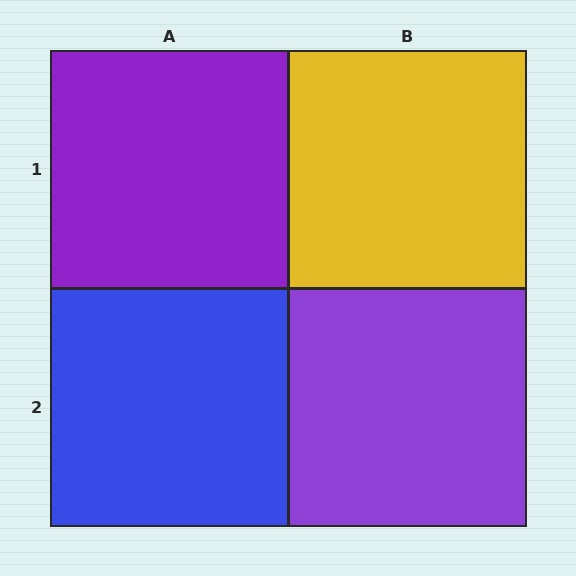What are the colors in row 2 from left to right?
Blue, purple.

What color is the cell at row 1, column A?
Purple.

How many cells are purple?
2 cells are purple.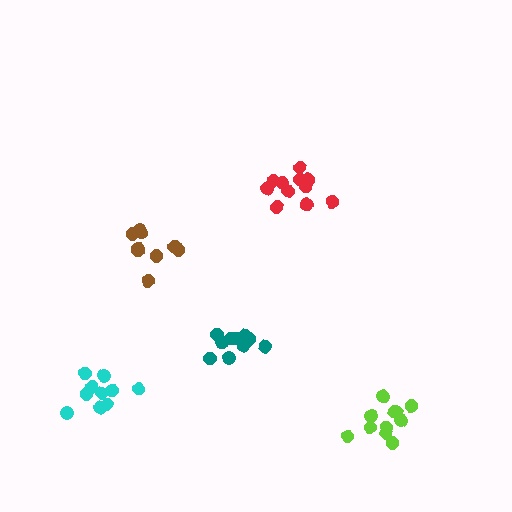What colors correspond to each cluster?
The clusters are colored: red, lime, teal, brown, cyan.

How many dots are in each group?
Group 1: 11 dots, Group 2: 11 dots, Group 3: 10 dots, Group 4: 9 dots, Group 5: 10 dots (51 total).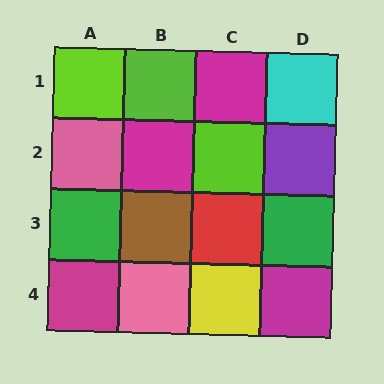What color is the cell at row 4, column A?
Magenta.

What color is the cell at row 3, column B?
Brown.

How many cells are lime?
3 cells are lime.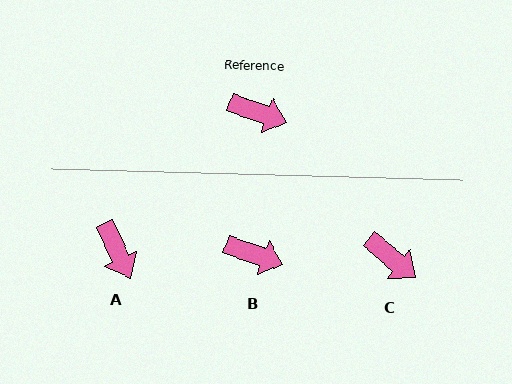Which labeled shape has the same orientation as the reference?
B.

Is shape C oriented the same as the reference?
No, it is off by about 20 degrees.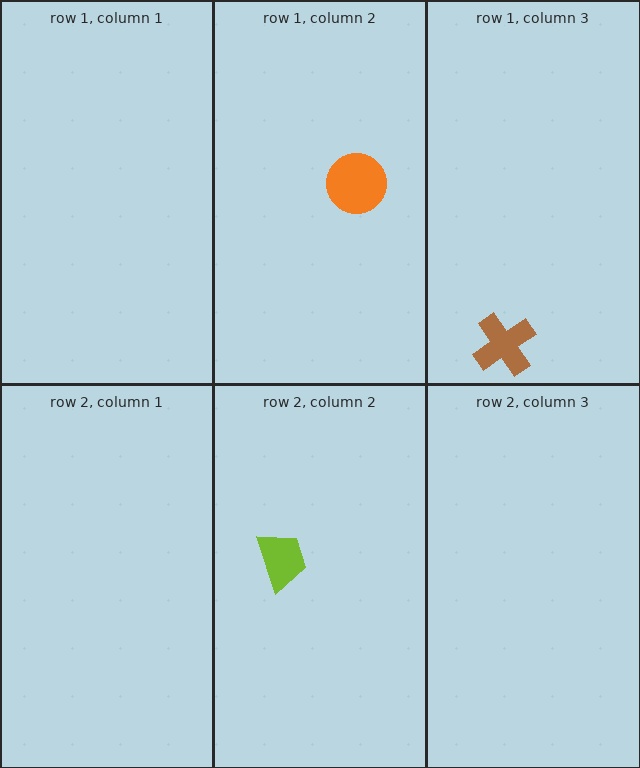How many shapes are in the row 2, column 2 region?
1.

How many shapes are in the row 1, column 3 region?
1.